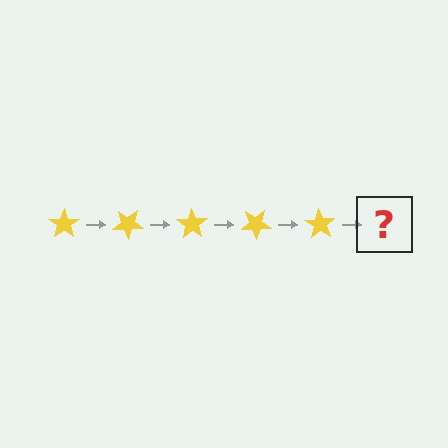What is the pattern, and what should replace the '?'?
The pattern is that the star rotates 35 degrees each step. The '?' should be a yellow star rotated 175 degrees.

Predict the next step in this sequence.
The next step is a yellow star rotated 175 degrees.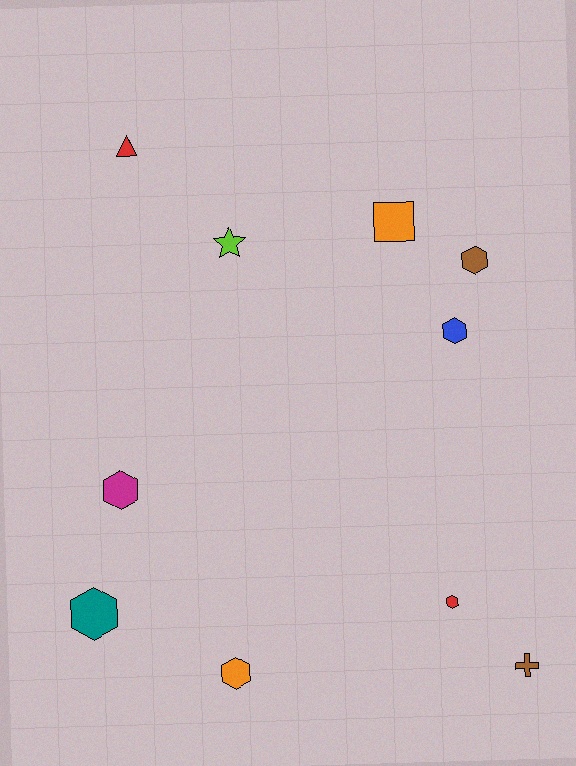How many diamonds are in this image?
There are no diamonds.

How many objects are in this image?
There are 10 objects.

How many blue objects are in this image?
There is 1 blue object.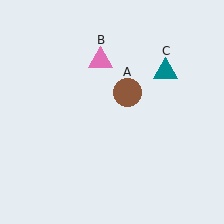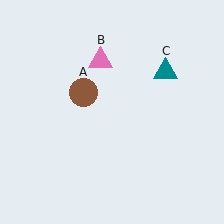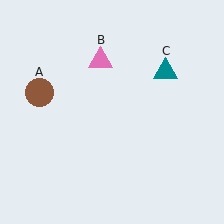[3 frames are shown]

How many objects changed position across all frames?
1 object changed position: brown circle (object A).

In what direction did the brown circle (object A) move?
The brown circle (object A) moved left.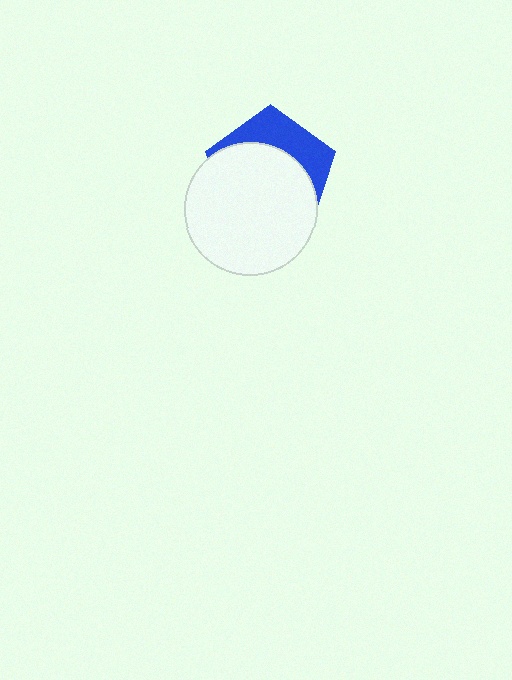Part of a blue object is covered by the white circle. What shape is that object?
It is a pentagon.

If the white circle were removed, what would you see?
You would see the complete blue pentagon.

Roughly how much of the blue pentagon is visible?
A small part of it is visible (roughly 33%).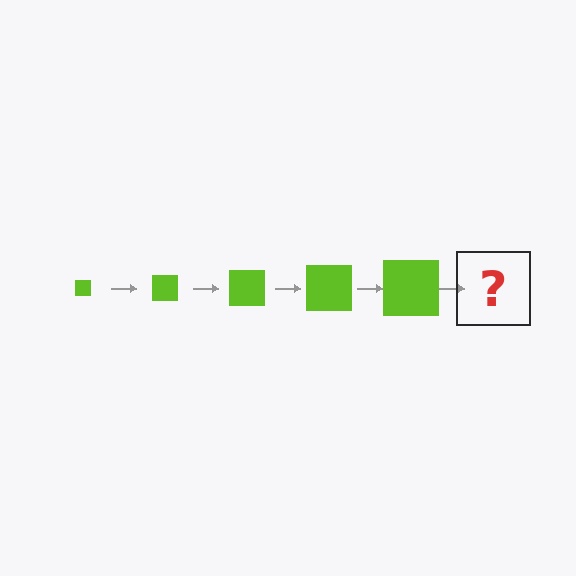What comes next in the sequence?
The next element should be a lime square, larger than the previous one.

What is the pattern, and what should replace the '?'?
The pattern is that the square gets progressively larger each step. The '?' should be a lime square, larger than the previous one.